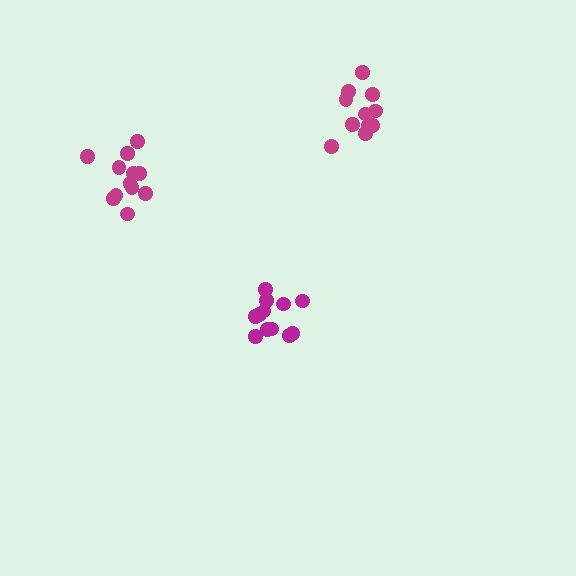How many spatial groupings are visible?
There are 3 spatial groupings.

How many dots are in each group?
Group 1: 13 dots, Group 2: 11 dots, Group 3: 12 dots (36 total).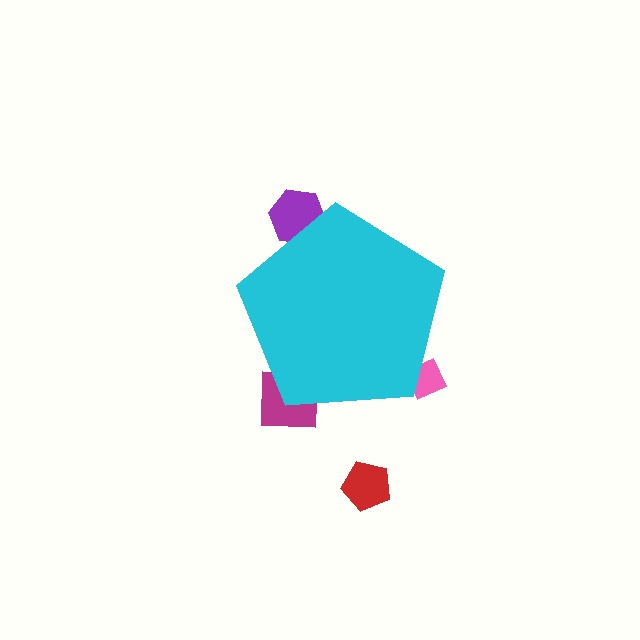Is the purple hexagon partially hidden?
Yes, the purple hexagon is partially hidden behind the cyan pentagon.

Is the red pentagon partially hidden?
No, the red pentagon is fully visible.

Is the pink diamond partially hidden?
Yes, the pink diamond is partially hidden behind the cyan pentagon.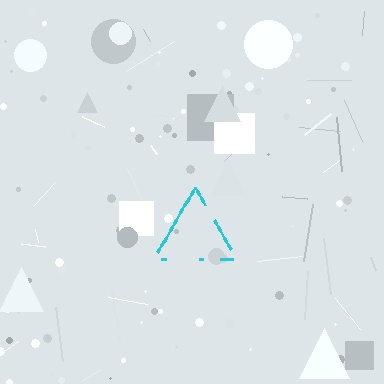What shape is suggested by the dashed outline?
The dashed outline suggests a triangle.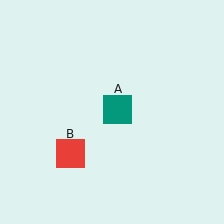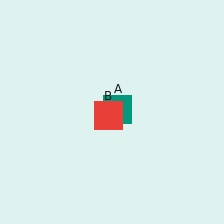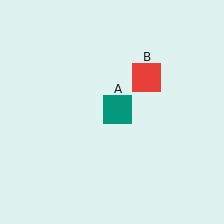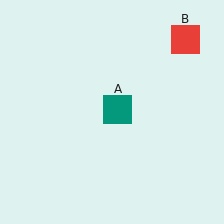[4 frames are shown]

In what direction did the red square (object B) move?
The red square (object B) moved up and to the right.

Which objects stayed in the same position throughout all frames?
Teal square (object A) remained stationary.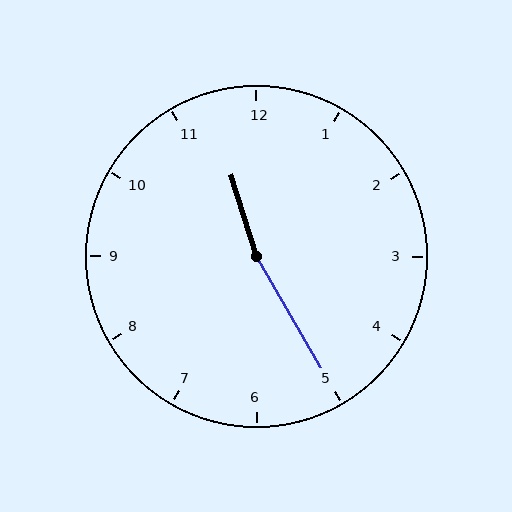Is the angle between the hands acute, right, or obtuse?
It is obtuse.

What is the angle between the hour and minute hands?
Approximately 168 degrees.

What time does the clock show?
11:25.